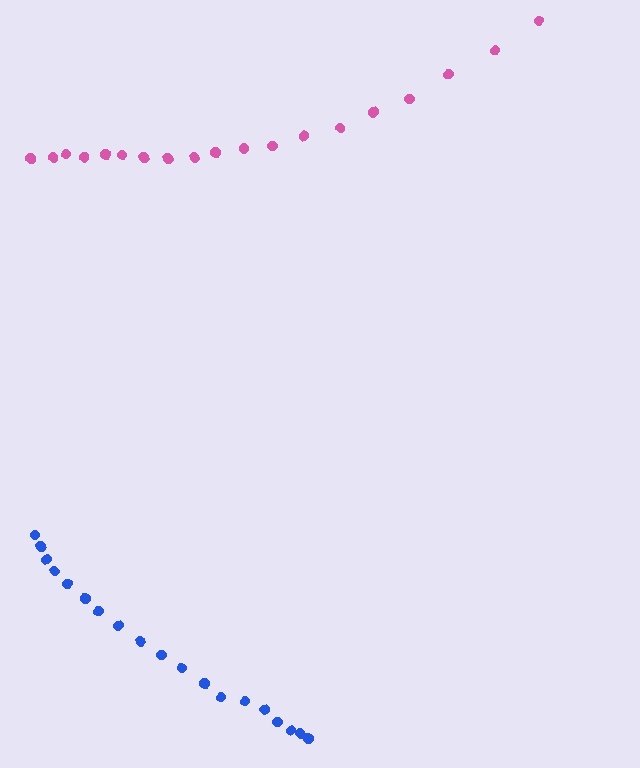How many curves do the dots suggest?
There are 2 distinct paths.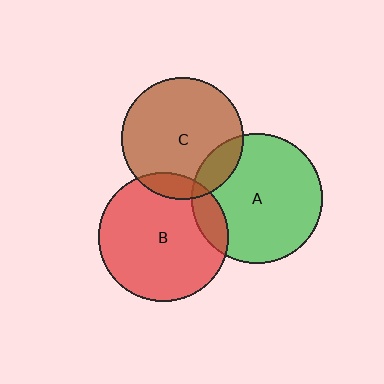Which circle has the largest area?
Circle A (green).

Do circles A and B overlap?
Yes.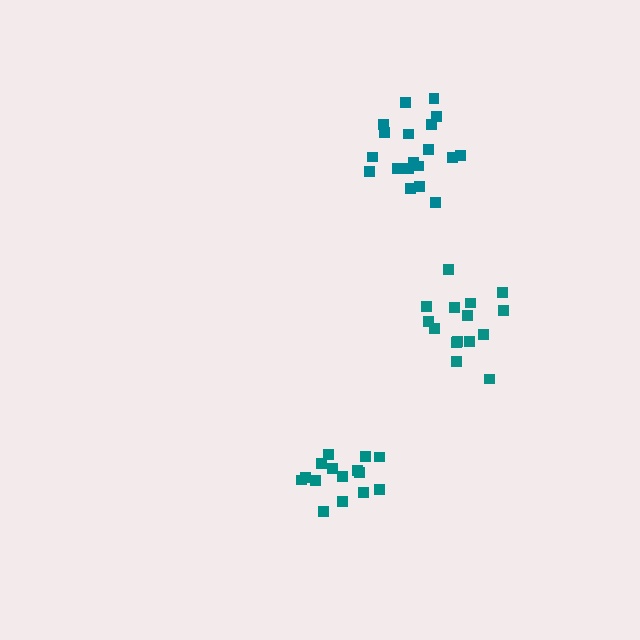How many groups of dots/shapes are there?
There are 3 groups.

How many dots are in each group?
Group 1: 15 dots, Group 2: 19 dots, Group 3: 15 dots (49 total).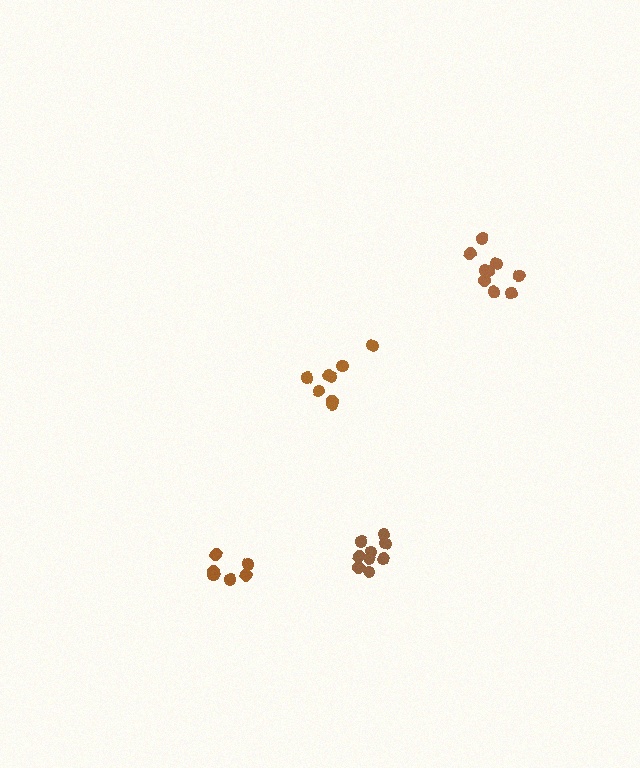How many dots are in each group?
Group 1: 8 dots, Group 2: 9 dots, Group 3: 9 dots, Group 4: 6 dots (32 total).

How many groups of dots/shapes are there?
There are 4 groups.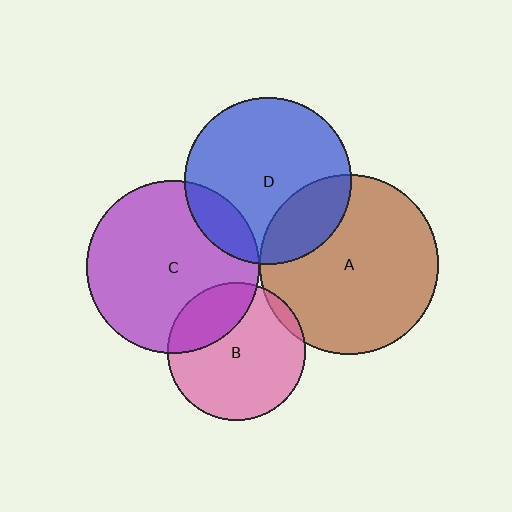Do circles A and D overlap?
Yes.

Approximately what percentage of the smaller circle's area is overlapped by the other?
Approximately 25%.